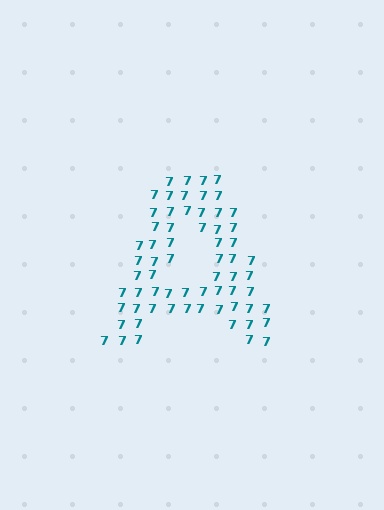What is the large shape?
The large shape is the letter A.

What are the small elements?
The small elements are digit 7's.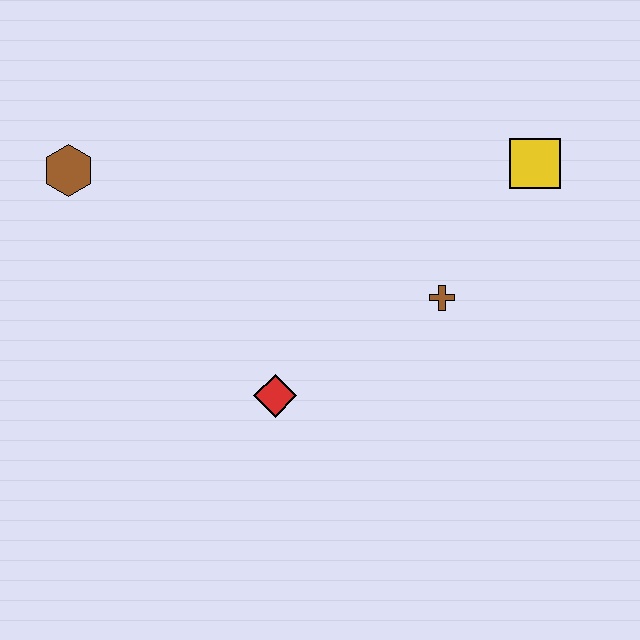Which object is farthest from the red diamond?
The yellow square is farthest from the red diamond.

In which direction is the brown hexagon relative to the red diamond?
The brown hexagon is above the red diamond.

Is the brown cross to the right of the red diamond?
Yes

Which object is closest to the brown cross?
The yellow square is closest to the brown cross.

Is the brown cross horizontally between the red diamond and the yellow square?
Yes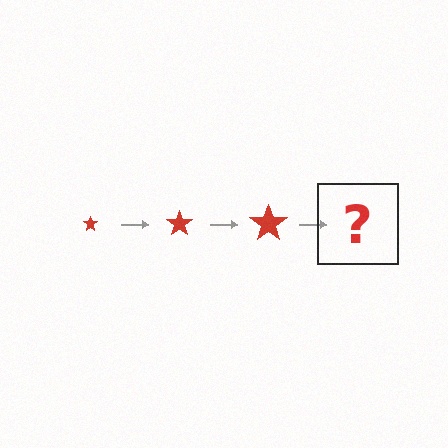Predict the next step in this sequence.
The next step is a red star, larger than the previous one.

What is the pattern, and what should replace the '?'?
The pattern is that the star gets progressively larger each step. The '?' should be a red star, larger than the previous one.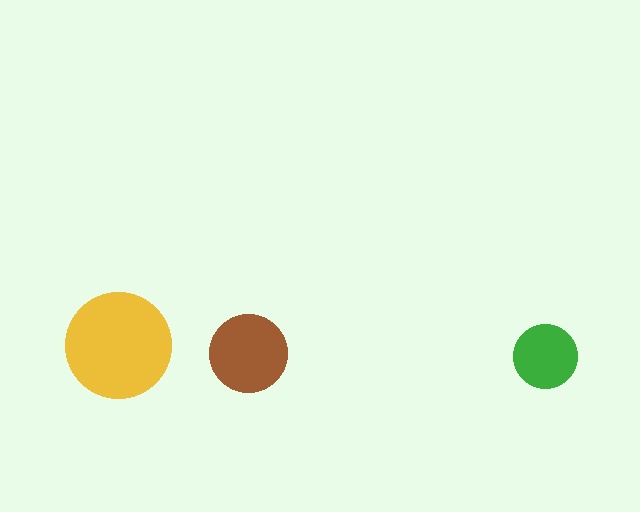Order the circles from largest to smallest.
the yellow one, the brown one, the green one.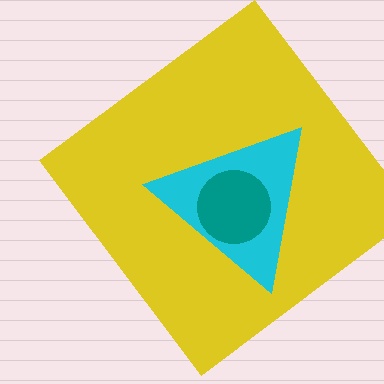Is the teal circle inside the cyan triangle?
Yes.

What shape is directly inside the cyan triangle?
The teal circle.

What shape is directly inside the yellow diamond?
The cyan triangle.